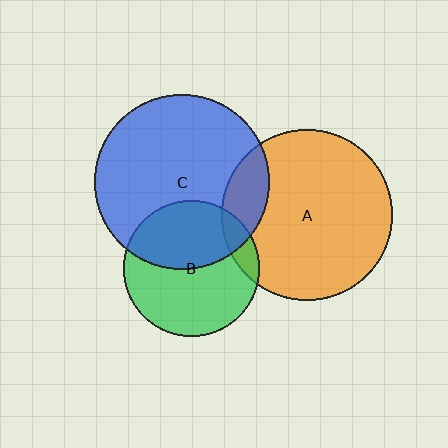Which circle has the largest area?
Circle C (blue).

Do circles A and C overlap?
Yes.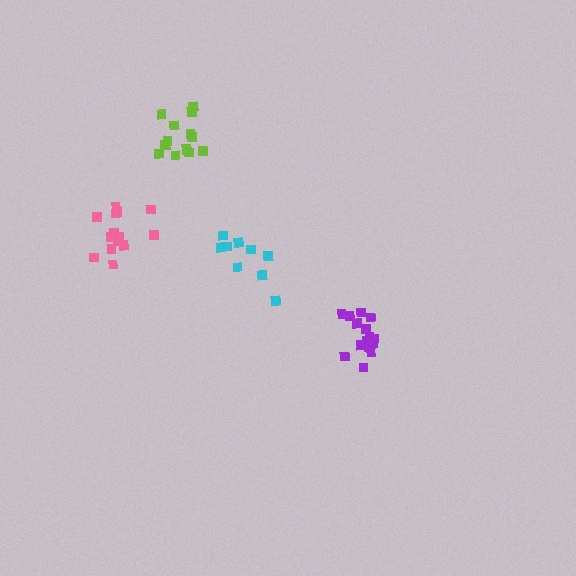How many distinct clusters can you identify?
There are 4 distinct clusters.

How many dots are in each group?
Group 1: 14 dots, Group 2: 15 dots, Group 3: 9 dots, Group 4: 14 dots (52 total).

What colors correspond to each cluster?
The clusters are colored: pink, purple, cyan, lime.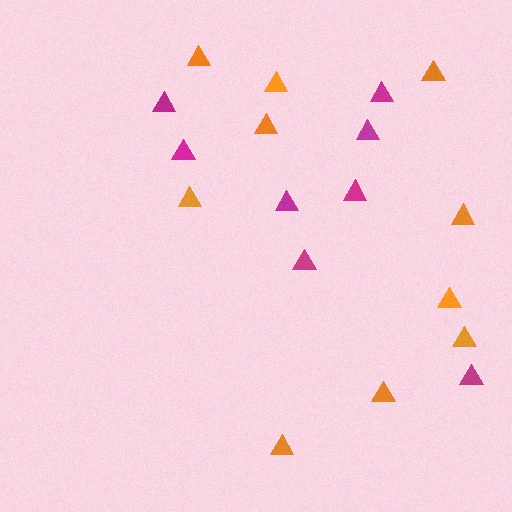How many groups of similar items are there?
There are 2 groups: one group of magenta triangles (8) and one group of orange triangles (10).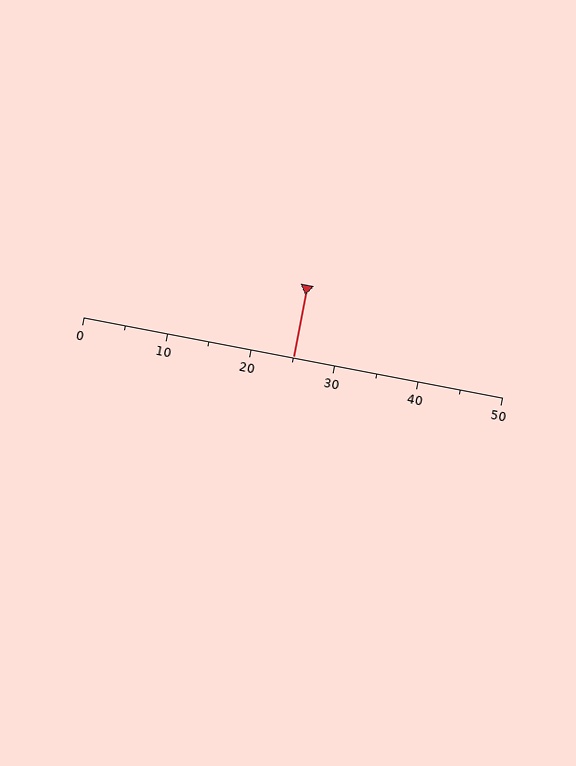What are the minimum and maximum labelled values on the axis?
The axis runs from 0 to 50.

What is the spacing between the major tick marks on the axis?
The major ticks are spaced 10 apart.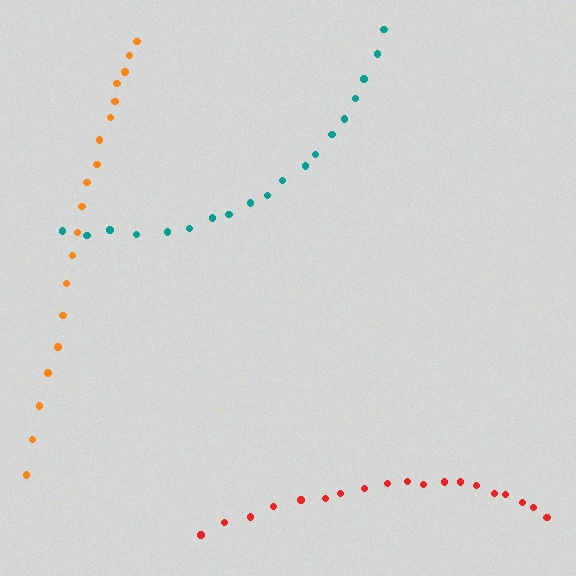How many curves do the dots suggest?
There are 3 distinct paths.